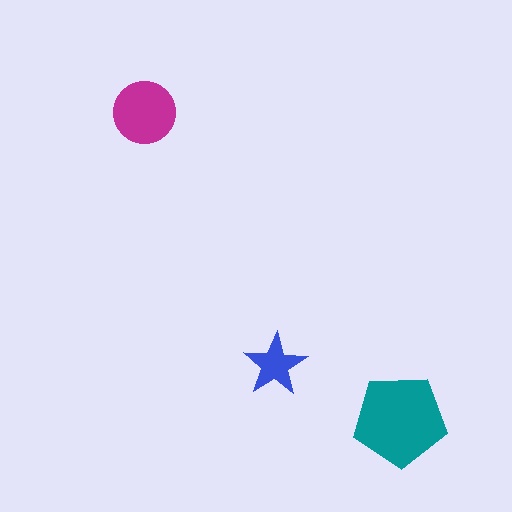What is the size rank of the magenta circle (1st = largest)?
2nd.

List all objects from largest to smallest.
The teal pentagon, the magenta circle, the blue star.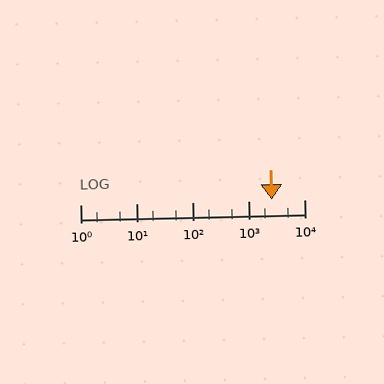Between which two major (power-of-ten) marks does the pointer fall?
The pointer is between 1000 and 10000.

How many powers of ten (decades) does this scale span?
The scale spans 4 decades, from 1 to 10000.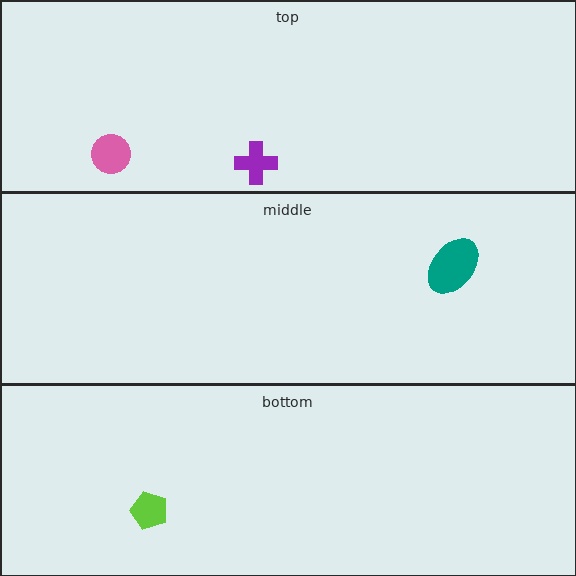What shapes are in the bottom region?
The lime pentagon.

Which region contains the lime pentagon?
The bottom region.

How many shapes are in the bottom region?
1.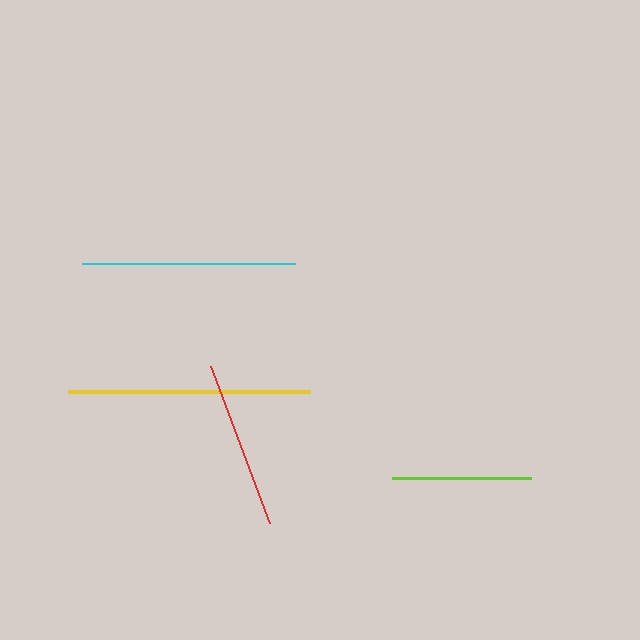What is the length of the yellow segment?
The yellow segment is approximately 242 pixels long.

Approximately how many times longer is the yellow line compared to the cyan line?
The yellow line is approximately 1.1 times the length of the cyan line.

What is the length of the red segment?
The red segment is approximately 168 pixels long.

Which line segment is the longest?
The yellow line is the longest at approximately 242 pixels.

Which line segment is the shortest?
The lime line is the shortest at approximately 138 pixels.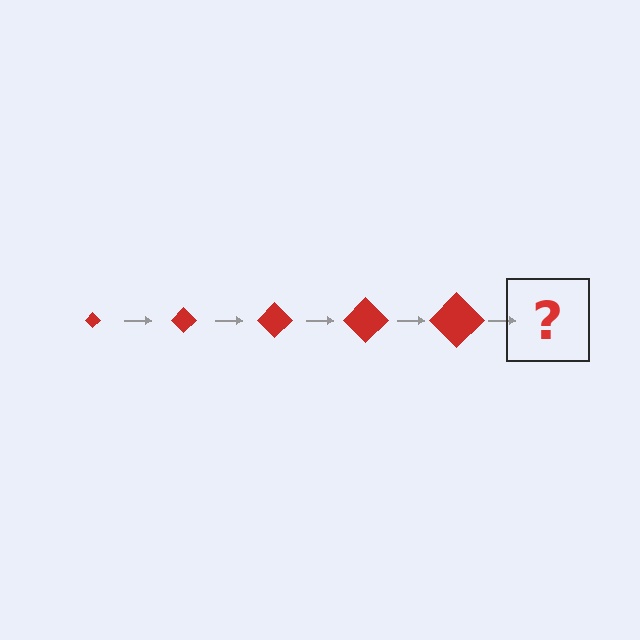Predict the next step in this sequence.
The next step is a red diamond, larger than the previous one.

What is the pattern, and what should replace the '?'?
The pattern is that the diamond gets progressively larger each step. The '?' should be a red diamond, larger than the previous one.